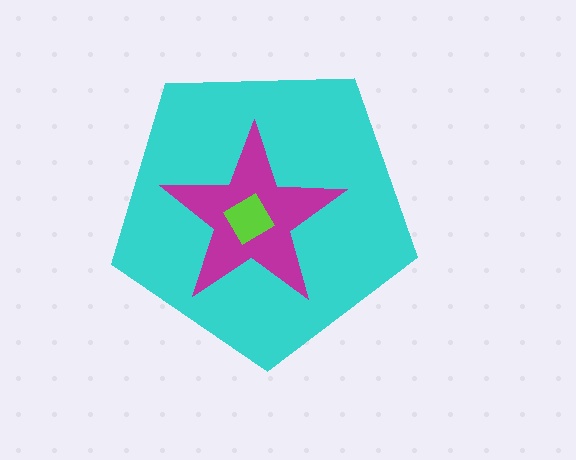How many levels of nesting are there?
3.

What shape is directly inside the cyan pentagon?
The magenta star.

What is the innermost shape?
The lime diamond.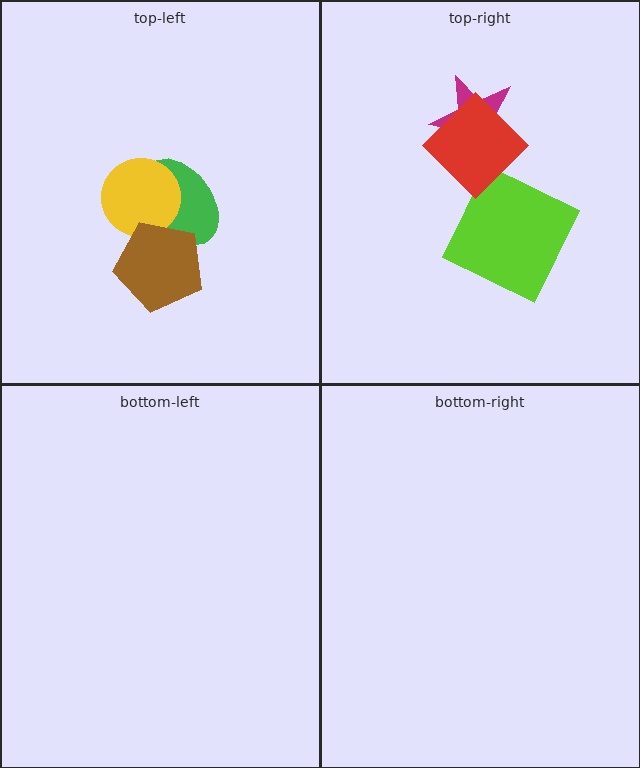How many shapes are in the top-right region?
3.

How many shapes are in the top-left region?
3.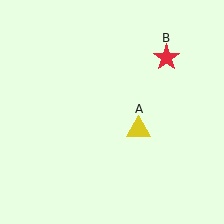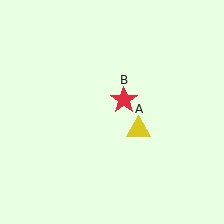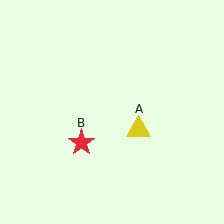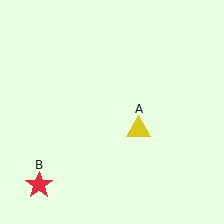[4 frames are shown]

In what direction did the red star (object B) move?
The red star (object B) moved down and to the left.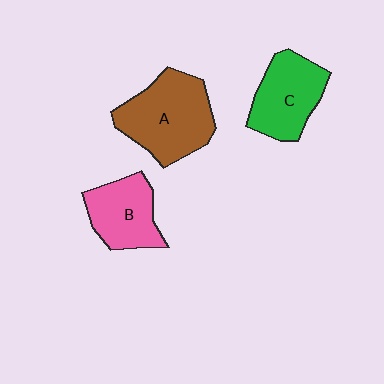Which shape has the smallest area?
Shape B (pink).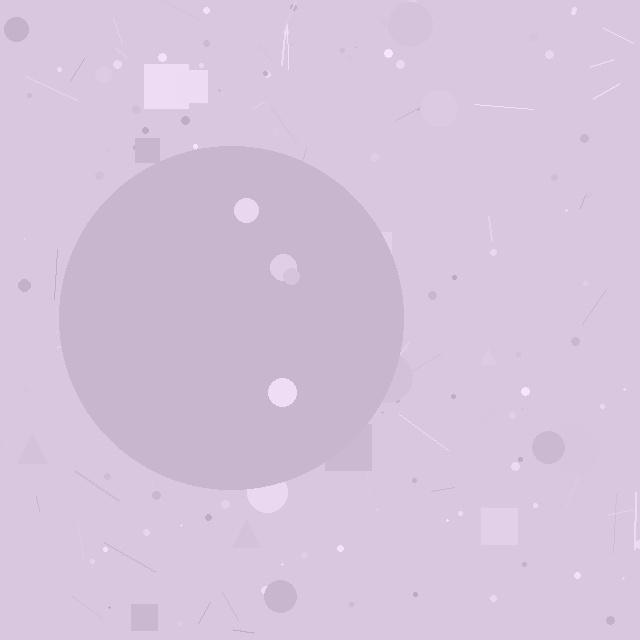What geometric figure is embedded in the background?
A circle is embedded in the background.